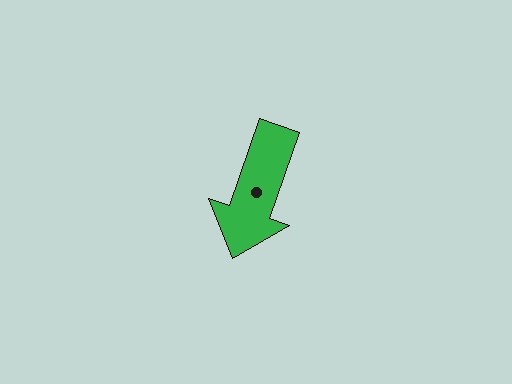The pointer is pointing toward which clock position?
Roughly 7 o'clock.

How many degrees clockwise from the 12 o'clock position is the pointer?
Approximately 199 degrees.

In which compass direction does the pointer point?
South.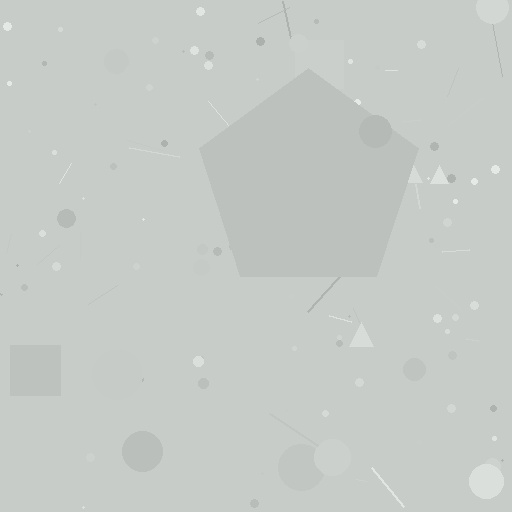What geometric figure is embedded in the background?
A pentagon is embedded in the background.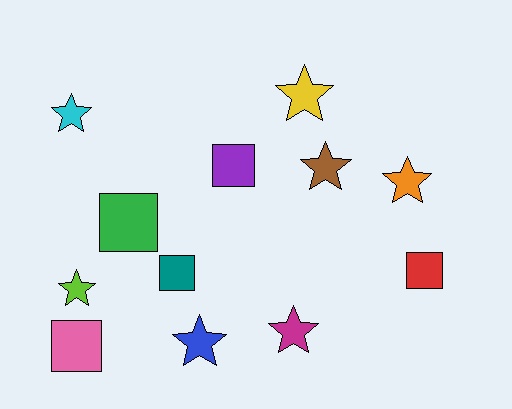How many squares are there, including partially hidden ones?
There are 5 squares.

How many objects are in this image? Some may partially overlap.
There are 12 objects.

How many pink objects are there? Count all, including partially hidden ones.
There is 1 pink object.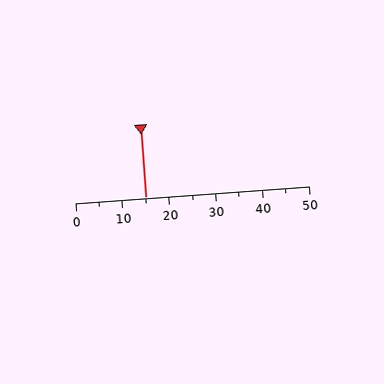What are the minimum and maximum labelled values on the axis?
The axis runs from 0 to 50.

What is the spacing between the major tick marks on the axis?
The major ticks are spaced 10 apart.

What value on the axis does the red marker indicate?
The marker indicates approximately 15.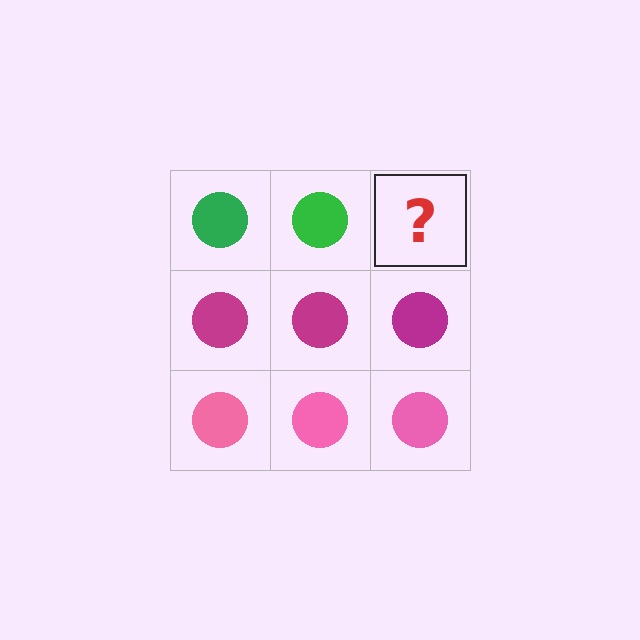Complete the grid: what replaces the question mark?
The question mark should be replaced with a green circle.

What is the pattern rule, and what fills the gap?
The rule is that each row has a consistent color. The gap should be filled with a green circle.